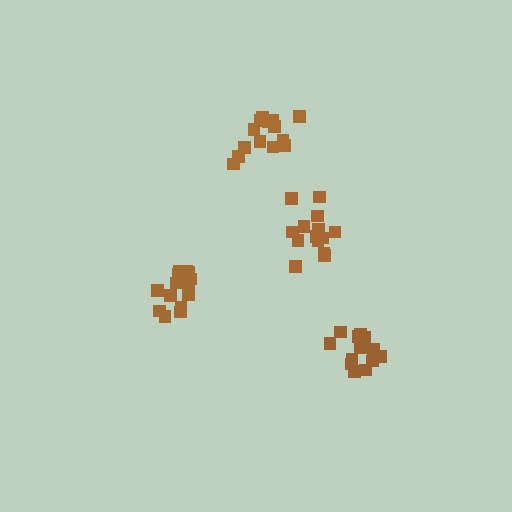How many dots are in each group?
Group 1: 14 dots, Group 2: 13 dots, Group 3: 15 dots, Group 4: 14 dots (56 total).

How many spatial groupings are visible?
There are 4 spatial groupings.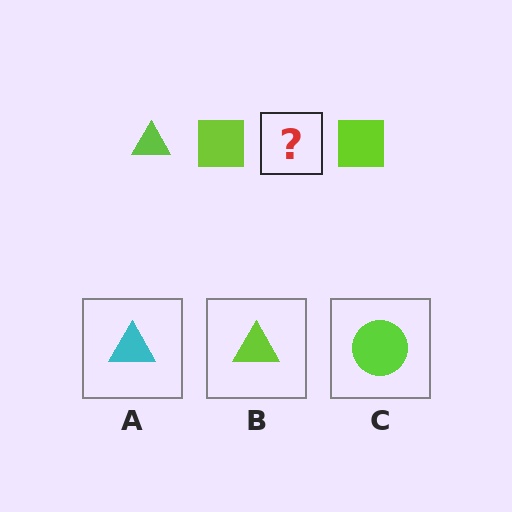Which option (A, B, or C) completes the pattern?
B.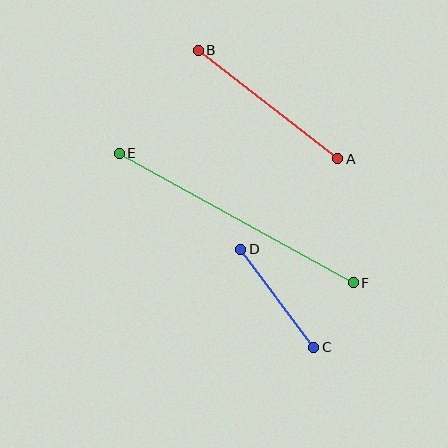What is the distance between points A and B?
The distance is approximately 177 pixels.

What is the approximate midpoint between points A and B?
The midpoint is at approximately (268, 104) pixels.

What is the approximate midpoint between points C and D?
The midpoint is at approximately (277, 298) pixels.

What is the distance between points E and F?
The distance is approximately 268 pixels.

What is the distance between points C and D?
The distance is approximately 122 pixels.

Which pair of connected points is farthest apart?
Points E and F are farthest apart.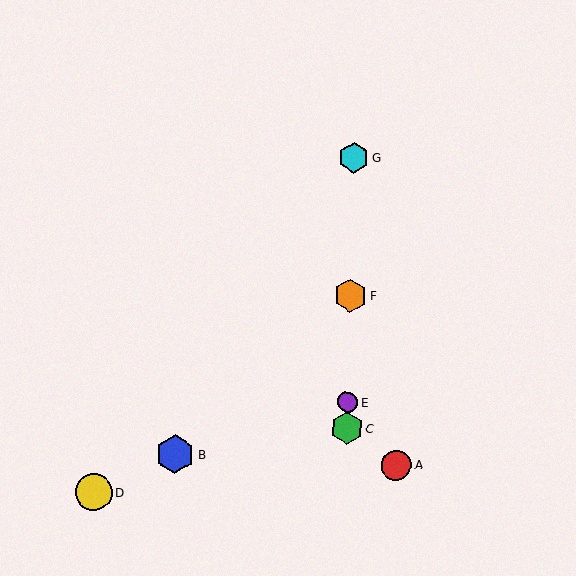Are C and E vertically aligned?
Yes, both are at x≈347.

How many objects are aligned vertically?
4 objects (C, E, F, G) are aligned vertically.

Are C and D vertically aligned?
No, C is at x≈347 and D is at x≈94.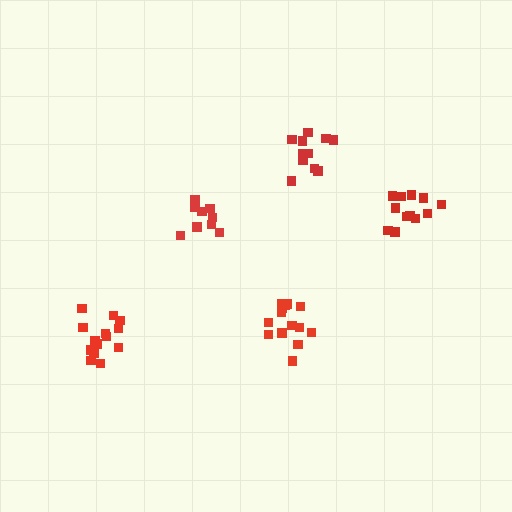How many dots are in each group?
Group 1: 12 dots, Group 2: 10 dots, Group 3: 11 dots, Group 4: 14 dots, Group 5: 14 dots (61 total).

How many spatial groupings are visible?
There are 5 spatial groupings.